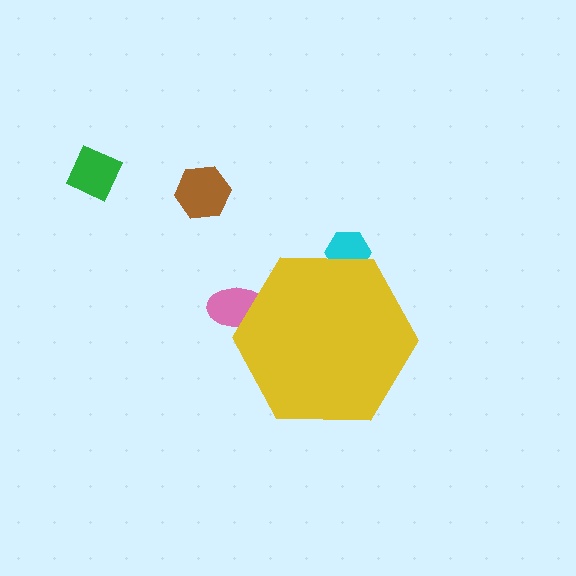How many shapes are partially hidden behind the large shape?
2 shapes are partially hidden.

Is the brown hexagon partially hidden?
No, the brown hexagon is fully visible.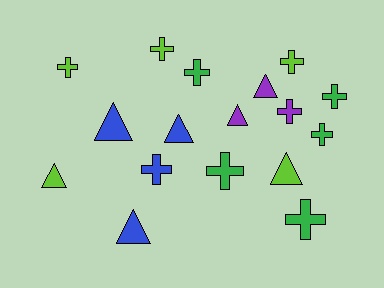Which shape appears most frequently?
Cross, with 10 objects.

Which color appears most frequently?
Lime, with 5 objects.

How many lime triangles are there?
There are 2 lime triangles.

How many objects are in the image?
There are 17 objects.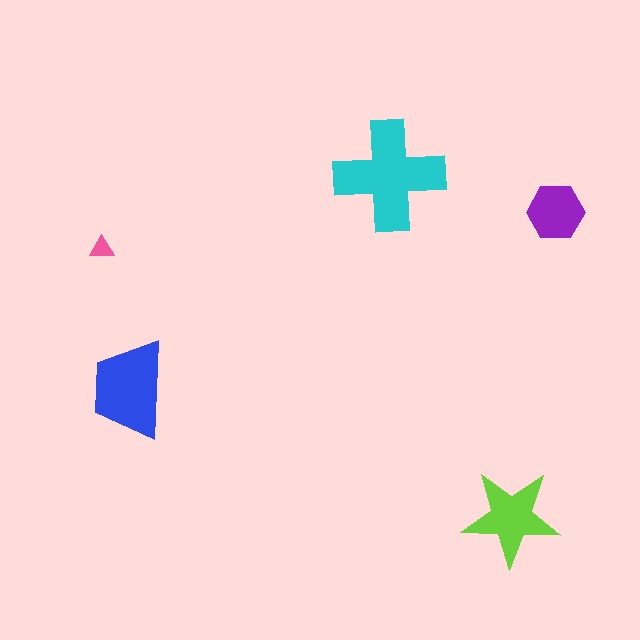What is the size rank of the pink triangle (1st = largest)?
5th.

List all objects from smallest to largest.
The pink triangle, the purple hexagon, the lime star, the blue trapezoid, the cyan cross.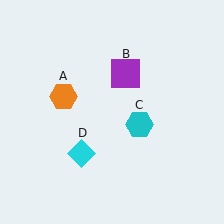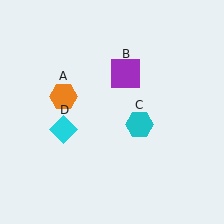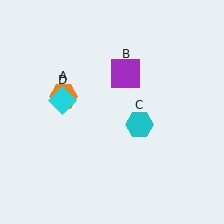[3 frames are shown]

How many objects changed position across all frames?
1 object changed position: cyan diamond (object D).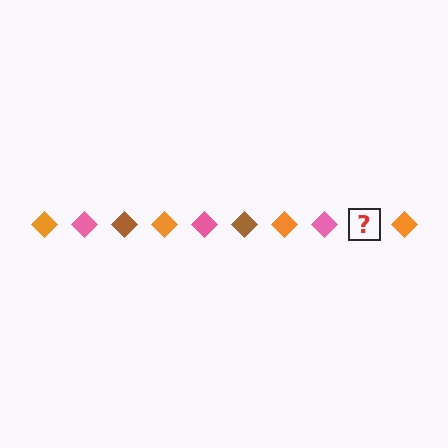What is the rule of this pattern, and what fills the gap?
The rule is that the pattern cycles through orange, pink, brown diamonds. The gap should be filled with a brown diamond.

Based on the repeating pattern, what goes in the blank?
The blank should be a brown diamond.